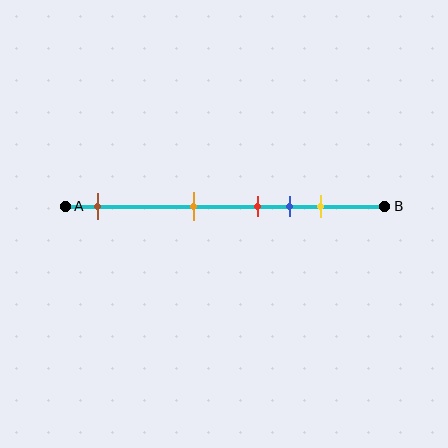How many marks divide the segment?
There are 5 marks dividing the segment.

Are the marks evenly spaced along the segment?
No, the marks are not evenly spaced.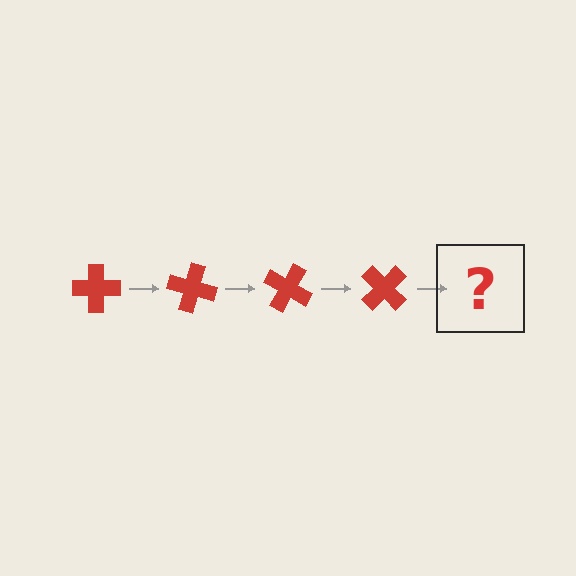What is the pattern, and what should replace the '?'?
The pattern is that the cross rotates 15 degrees each step. The '?' should be a red cross rotated 60 degrees.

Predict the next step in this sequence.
The next step is a red cross rotated 60 degrees.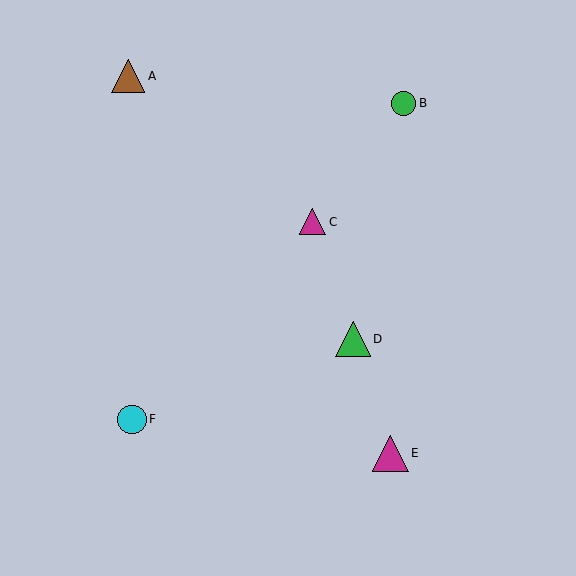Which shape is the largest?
The magenta triangle (labeled E) is the largest.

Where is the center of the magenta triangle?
The center of the magenta triangle is at (390, 453).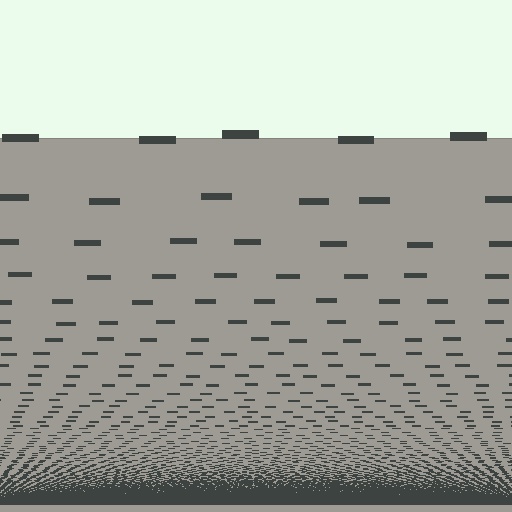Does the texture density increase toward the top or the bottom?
Density increases toward the bottom.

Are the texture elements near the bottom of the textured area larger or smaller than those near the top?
Smaller. The gradient is inverted — elements near the bottom are smaller and denser.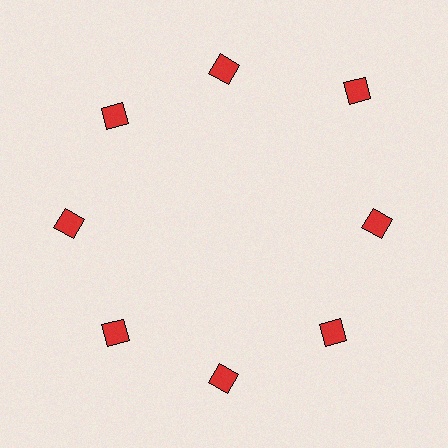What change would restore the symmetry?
The symmetry would be restored by moving it inward, back onto the ring so that all 8 squares sit at equal angles and equal distance from the center.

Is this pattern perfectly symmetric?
No. The 8 red squares are arranged in a ring, but one element near the 2 o'clock position is pushed outward from the center, breaking the 8-fold rotational symmetry.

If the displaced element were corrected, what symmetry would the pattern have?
It would have 8-fold rotational symmetry — the pattern would map onto itself every 45 degrees.